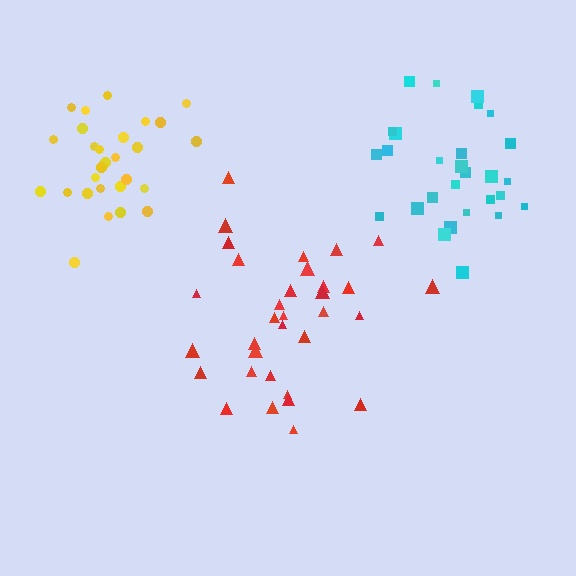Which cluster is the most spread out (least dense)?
Red.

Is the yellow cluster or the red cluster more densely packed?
Yellow.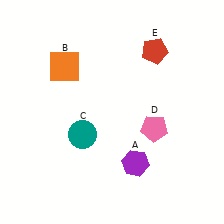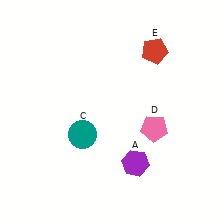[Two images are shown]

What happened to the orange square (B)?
The orange square (B) was removed in Image 2. It was in the top-left area of Image 1.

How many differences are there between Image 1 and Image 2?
There is 1 difference between the two images.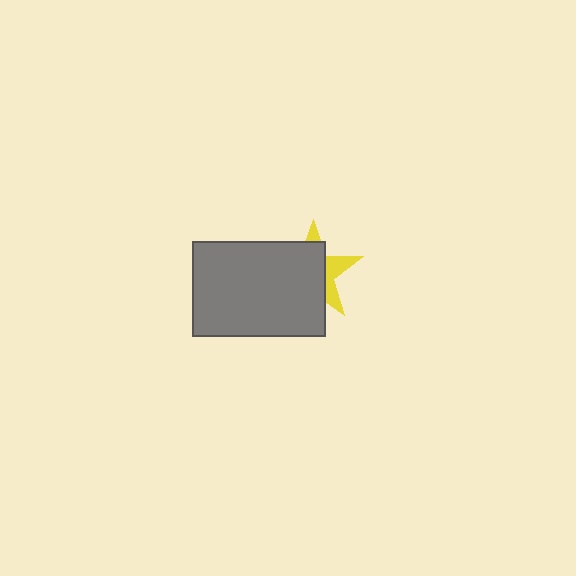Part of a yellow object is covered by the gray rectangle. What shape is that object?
It is a star.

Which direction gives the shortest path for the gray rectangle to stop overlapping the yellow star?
Moving toward the lower-left gives the shortest separation.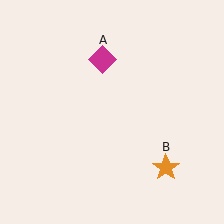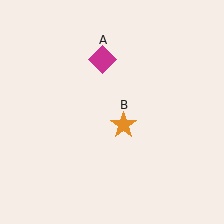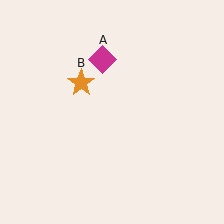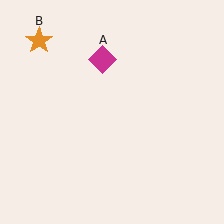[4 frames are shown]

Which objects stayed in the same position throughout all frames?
Magenta diamond (object A) remained stationary.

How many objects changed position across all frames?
1 object changed position: orange star (object B).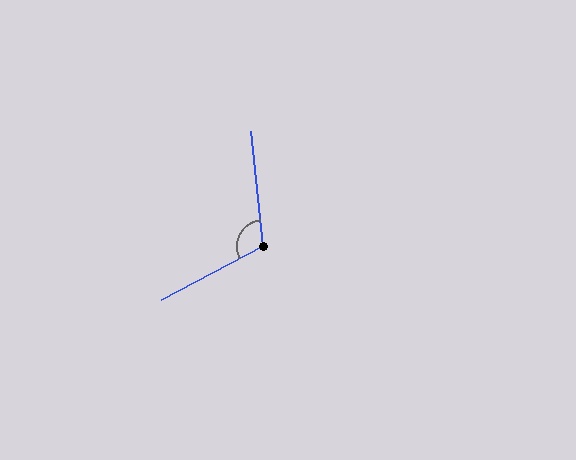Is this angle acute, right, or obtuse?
It is obtuse.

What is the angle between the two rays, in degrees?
Approximately 112 degrees.